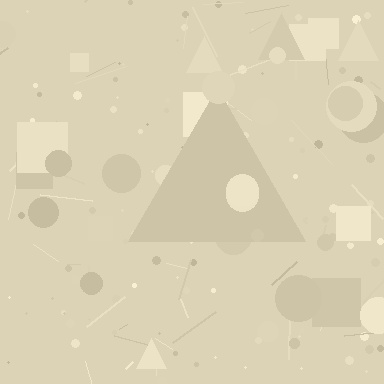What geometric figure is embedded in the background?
A triangle is embedded in the background.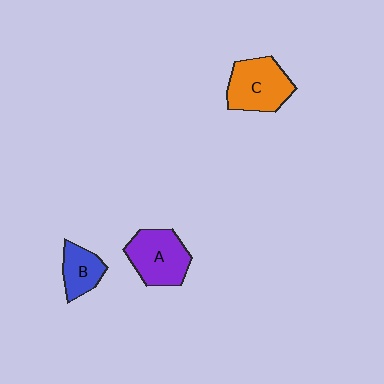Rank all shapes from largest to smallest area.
From largest to smallest: C (orange), A (purple), B (blue).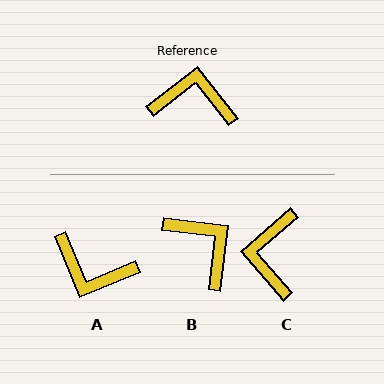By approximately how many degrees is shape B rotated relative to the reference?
Approximately 45 degrees clockwise.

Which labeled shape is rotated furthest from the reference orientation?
A, about 165 degrees away.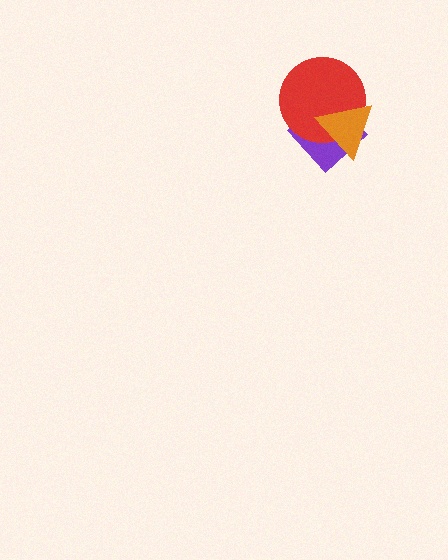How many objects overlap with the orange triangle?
2 objects overlap with the orange triangle.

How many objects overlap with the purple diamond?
2 objects overlap with the purple diamond.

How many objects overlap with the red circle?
2 objects overlap with the red circle.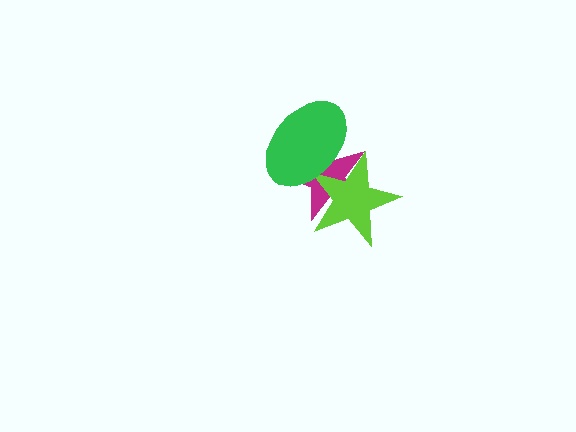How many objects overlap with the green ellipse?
2 objects overlap with the green ellipse.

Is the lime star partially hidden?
Yes, it is partially covered by another shape.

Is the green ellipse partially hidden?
No, no other shape covers it.